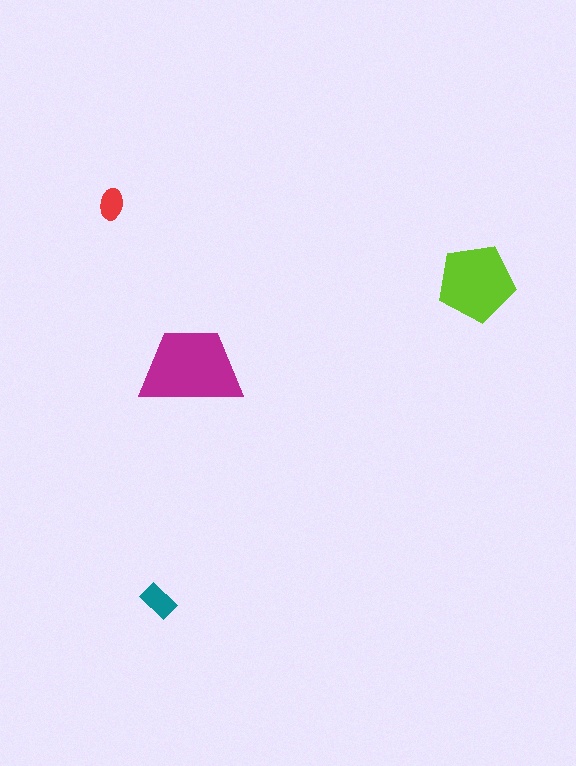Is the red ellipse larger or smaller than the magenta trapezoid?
Smaller.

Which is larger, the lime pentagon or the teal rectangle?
The lime pentagon.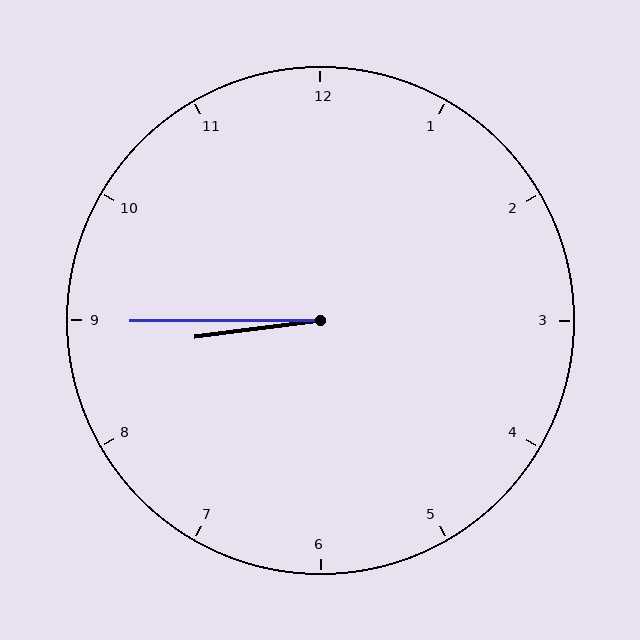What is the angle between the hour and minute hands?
Approximately 8 degrees.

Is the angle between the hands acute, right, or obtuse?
It is acute.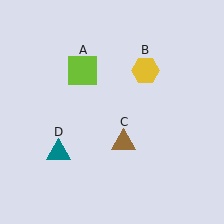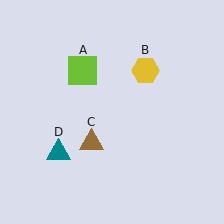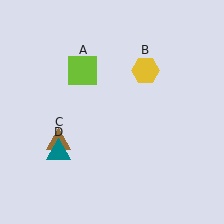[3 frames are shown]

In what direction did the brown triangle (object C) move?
The brown triangle (object C) moved left.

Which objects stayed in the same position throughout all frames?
Lime square (object A) and yellow hexagon (object B) and teal triangle (object D) remained stationary.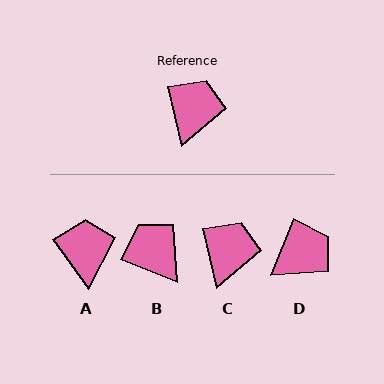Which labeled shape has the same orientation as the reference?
C.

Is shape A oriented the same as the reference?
No, it is off by about 23 degrees.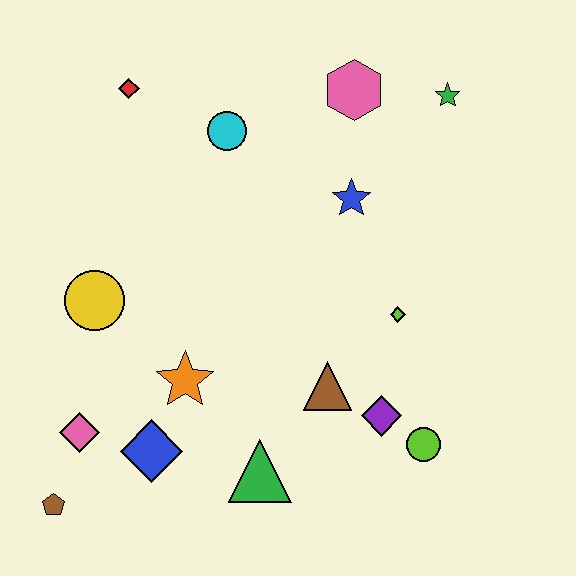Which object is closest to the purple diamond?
The lime circle is closest to the purple diamond.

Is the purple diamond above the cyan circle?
No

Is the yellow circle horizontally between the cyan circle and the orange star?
No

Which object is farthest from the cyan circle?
The brown pentagon is farthest from the cyan circle.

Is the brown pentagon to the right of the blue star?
No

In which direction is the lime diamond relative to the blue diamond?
The lime diamond is to the right of the blue diamond.